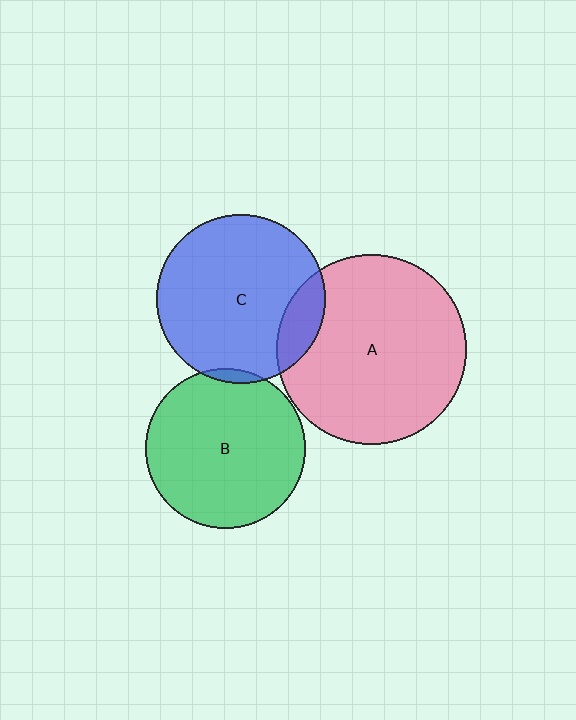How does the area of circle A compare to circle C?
Approximately 1.3 times.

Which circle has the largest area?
Circle A (pink).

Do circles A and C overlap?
Yes.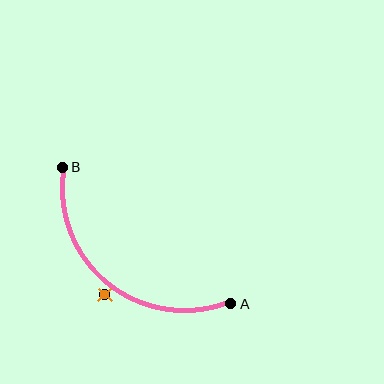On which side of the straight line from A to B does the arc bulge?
The arc bulges below and to the left of the straight line connecting A and B.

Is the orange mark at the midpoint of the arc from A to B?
No — the orange mark does not lie on the arc at all. It sits slightly outside the curve.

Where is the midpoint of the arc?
The arc midpoint is the point on the curve farthest from the straight line joining A and B. It sits below and to the left of that line.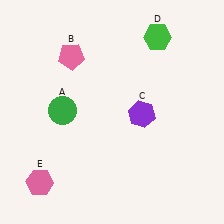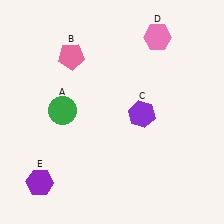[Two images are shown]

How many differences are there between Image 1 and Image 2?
There are 2 differences between the two images.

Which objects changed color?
D changed from green to pink. E changed from pink to purple.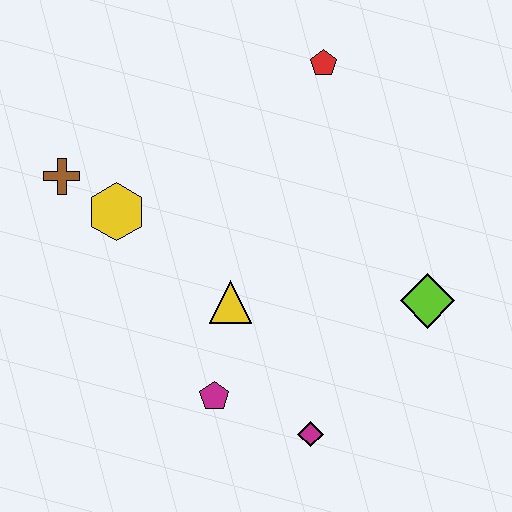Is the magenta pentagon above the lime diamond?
No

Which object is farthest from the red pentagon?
The magenta diamond is farthest from the red pentagon.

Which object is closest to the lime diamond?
The magenta diamond is closest to the lime diamond.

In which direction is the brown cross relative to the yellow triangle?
The brown cross is to the left of the yellow triangle.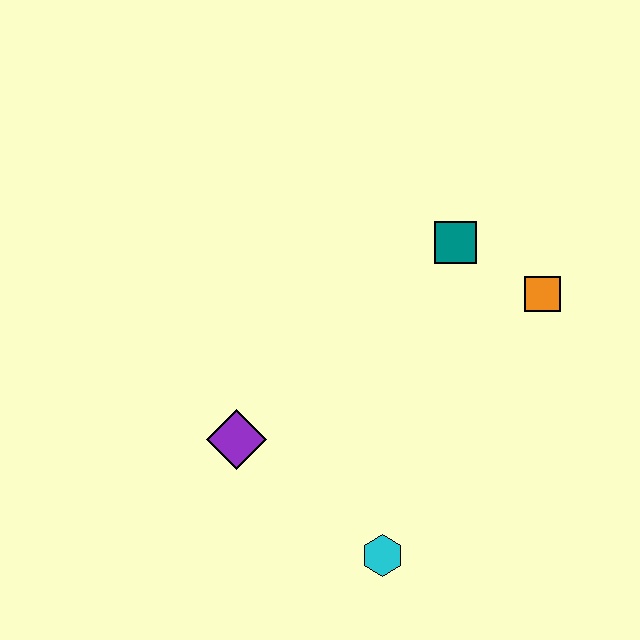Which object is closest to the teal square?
The orange square is closest to the teal square.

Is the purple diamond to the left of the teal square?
Yes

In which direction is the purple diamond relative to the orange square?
The purple diamond is to the left of the orange square.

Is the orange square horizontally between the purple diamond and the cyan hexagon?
No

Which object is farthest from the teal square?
The cyan hexagon is farthest from the teal square.